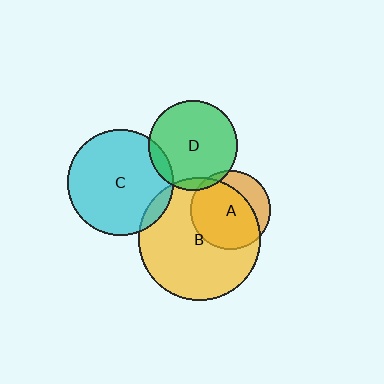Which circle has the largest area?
Circle B (yellow).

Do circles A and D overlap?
Yes.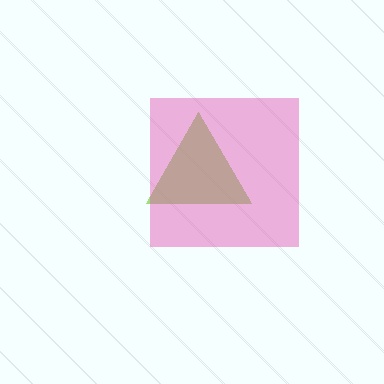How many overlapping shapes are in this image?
There are 2 overlapping shapes in the image.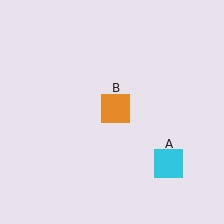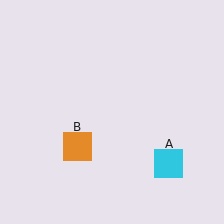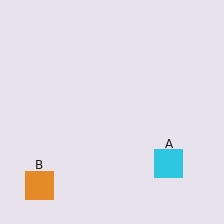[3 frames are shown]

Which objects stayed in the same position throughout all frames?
Cyan square (object A) remained stationary.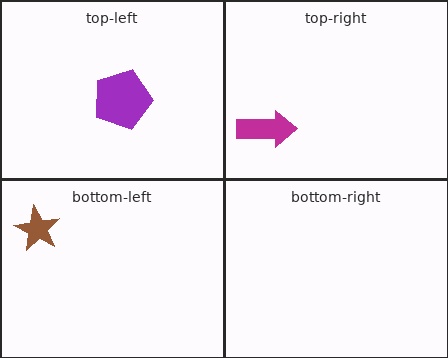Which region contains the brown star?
The bottom-left region.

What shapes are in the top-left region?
The purple pentagon.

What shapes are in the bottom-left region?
The brown star.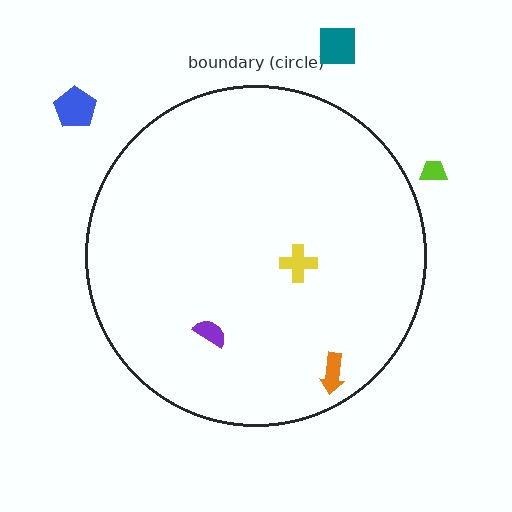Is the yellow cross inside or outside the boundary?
Inside.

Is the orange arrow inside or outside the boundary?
Inside.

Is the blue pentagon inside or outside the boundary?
Outside.